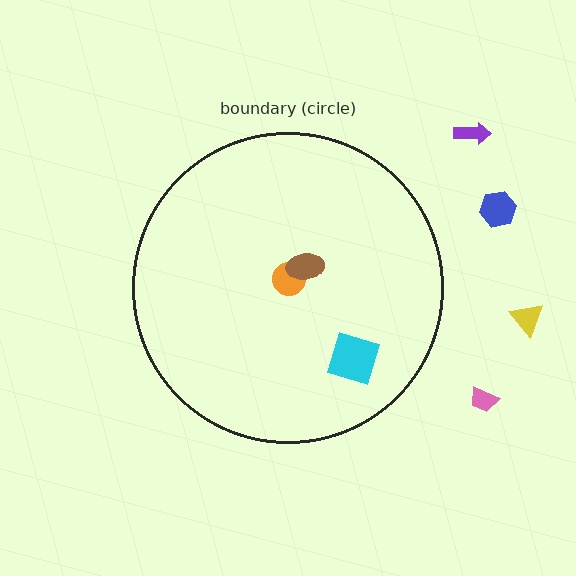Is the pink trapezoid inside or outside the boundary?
Outside.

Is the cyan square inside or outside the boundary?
Inside.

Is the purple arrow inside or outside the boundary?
Outside.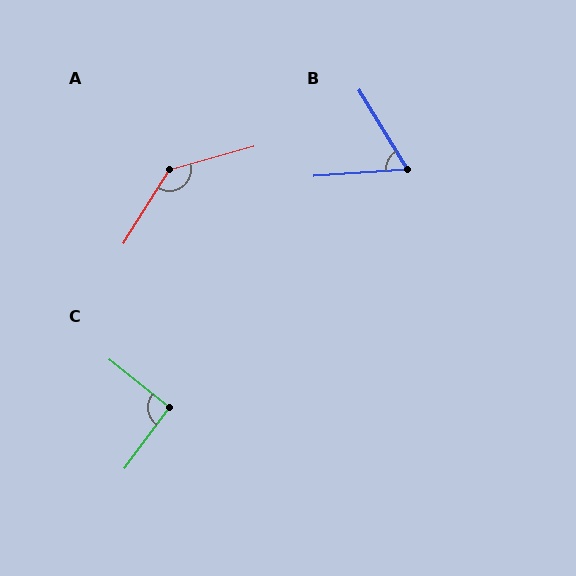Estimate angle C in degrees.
Approximately 92 degrees.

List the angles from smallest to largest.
B (62°), C (92°), A (137°).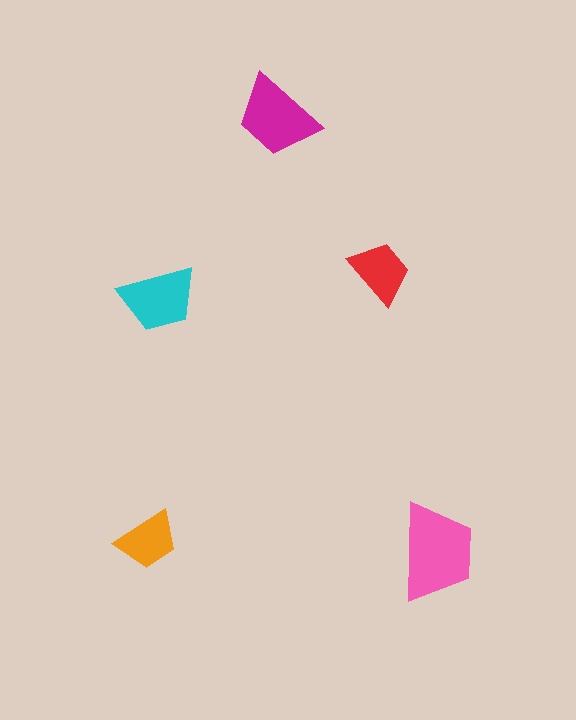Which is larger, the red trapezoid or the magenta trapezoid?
The magenta one.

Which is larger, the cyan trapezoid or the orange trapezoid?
The cyan one.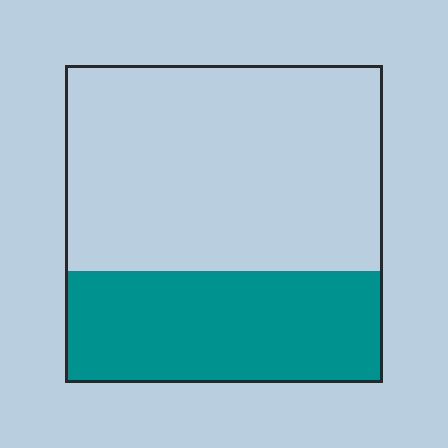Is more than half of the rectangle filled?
No.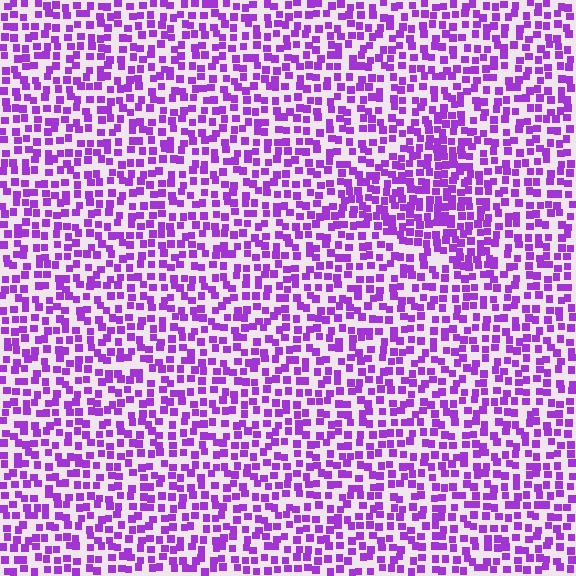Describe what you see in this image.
The image contains small purple elements arranged at two different densities. A triangle-shaped region is visible where the elements are more densely packed than the surrounding area.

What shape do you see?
I see a triangle.